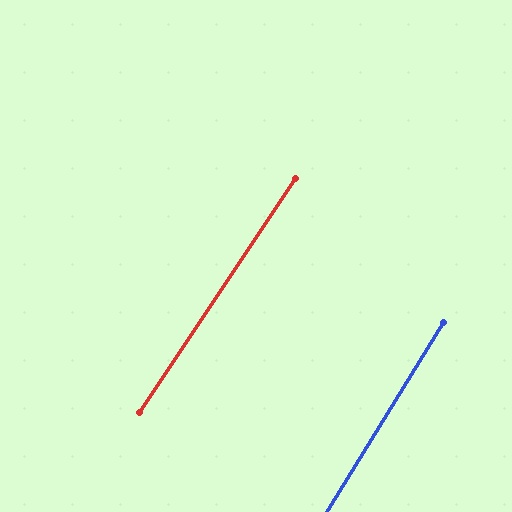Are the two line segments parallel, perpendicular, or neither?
Parallel — their directions differ by only 2.0°.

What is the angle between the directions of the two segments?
Approximately 2 degrees.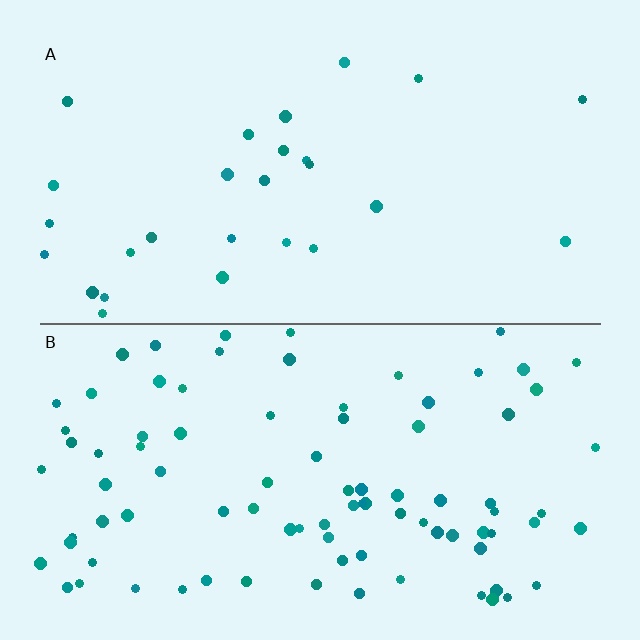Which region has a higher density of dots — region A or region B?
B (the bottom).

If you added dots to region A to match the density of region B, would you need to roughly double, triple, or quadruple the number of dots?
Approximately triple.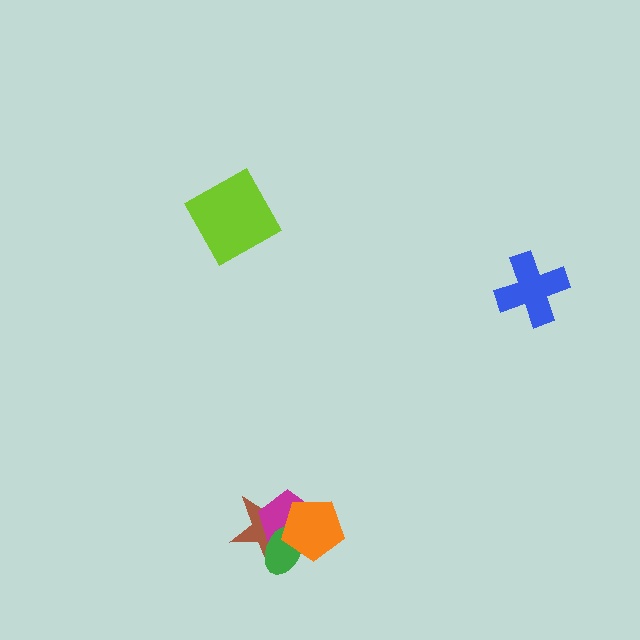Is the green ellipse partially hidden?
Yes, it is partially covered by another shape.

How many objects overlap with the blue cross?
0 objects overlap with the blue cross.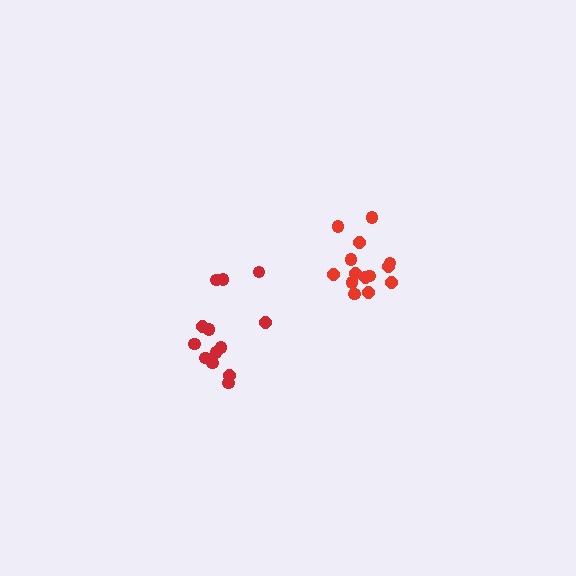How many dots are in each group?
Group 1: 14 dots, Group 2: 13 dots (27 total).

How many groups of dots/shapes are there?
There are 2 groups.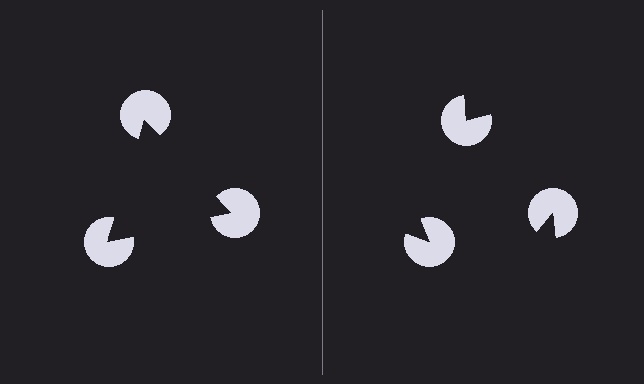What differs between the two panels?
The pac-man discs are positioned identically on both sides; only the wedge orientations differ. On the left they align to a triangle; on the right they are misaligned.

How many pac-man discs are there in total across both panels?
6 — 3 on each side.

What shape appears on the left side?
An illusory triangle.